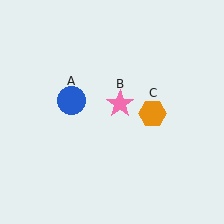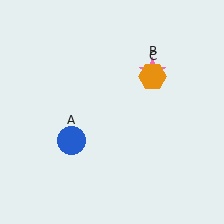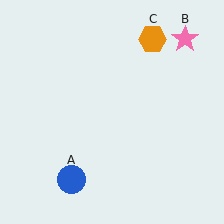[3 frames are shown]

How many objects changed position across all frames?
3 objects changed position: blue circle (object A), pink star (object B), orange hexagon (object C).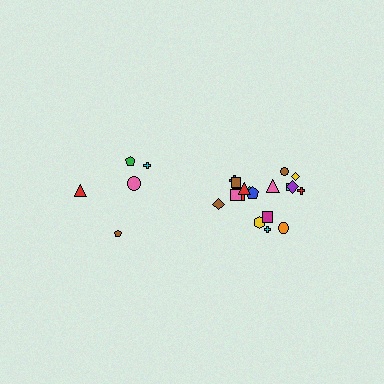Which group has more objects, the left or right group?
The right group.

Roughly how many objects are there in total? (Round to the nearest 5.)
Roughly 25 objects in total.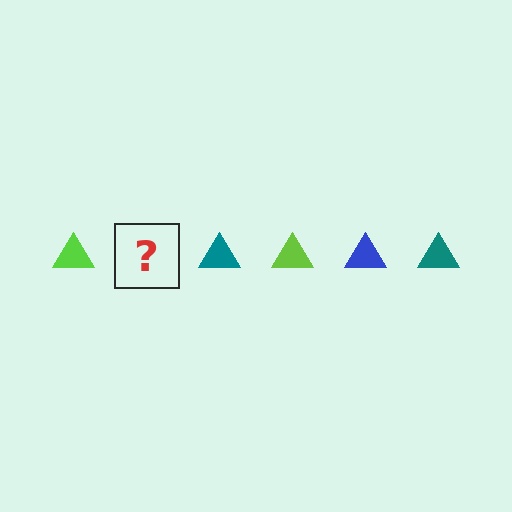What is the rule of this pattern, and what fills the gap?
The rule is that the pattern cycles through lime, blue, teal triangles. The gap should be filled with a blue triangle.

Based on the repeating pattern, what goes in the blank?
The blank should be a blue triangle.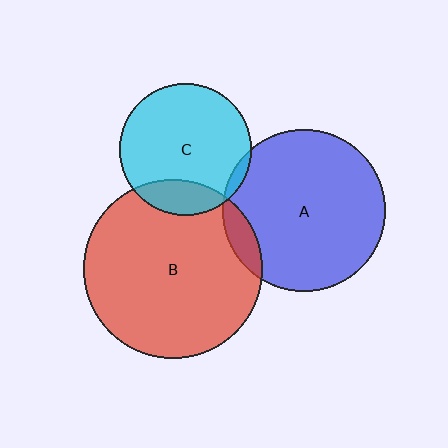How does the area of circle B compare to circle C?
Approximately 1.8 times.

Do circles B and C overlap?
Yes.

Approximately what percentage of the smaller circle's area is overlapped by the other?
Approximately 15%.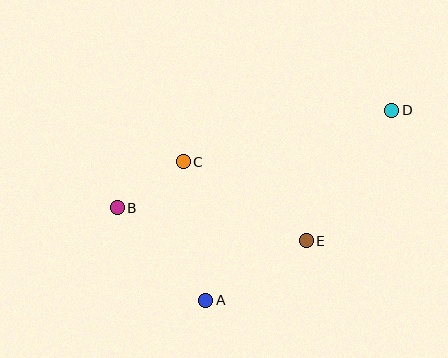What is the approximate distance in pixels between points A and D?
The distance between A and D is approximately 266 pixels.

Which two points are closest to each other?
Points B and C are closest to each other.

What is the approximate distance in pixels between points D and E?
The distance between D and E is approximately 156 pixels.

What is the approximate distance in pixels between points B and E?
The distance between B and E is approximately 192 pixels.